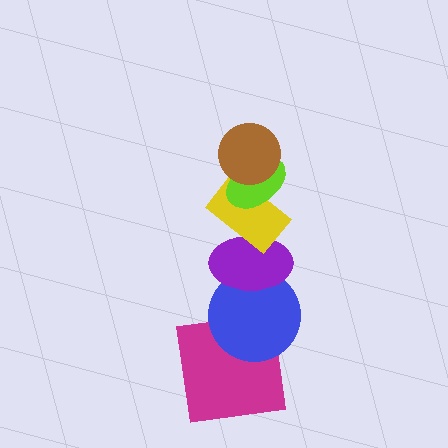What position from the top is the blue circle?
The blue circle is 5th from the top.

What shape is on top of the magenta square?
The blue circle is on top of the magenta square.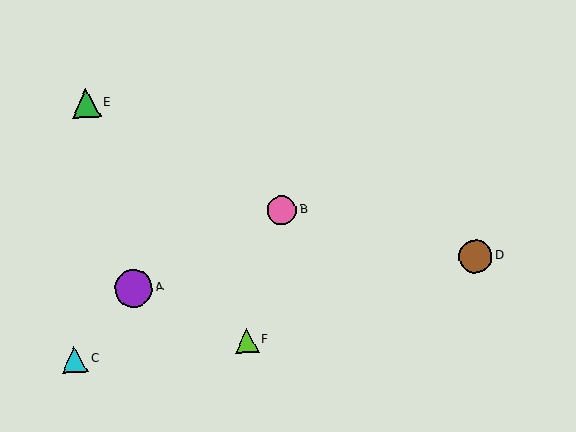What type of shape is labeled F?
Shape F is a lime triangle.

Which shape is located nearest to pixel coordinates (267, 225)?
The pink circle (labeled B) at (282, 211) is nearest to that location.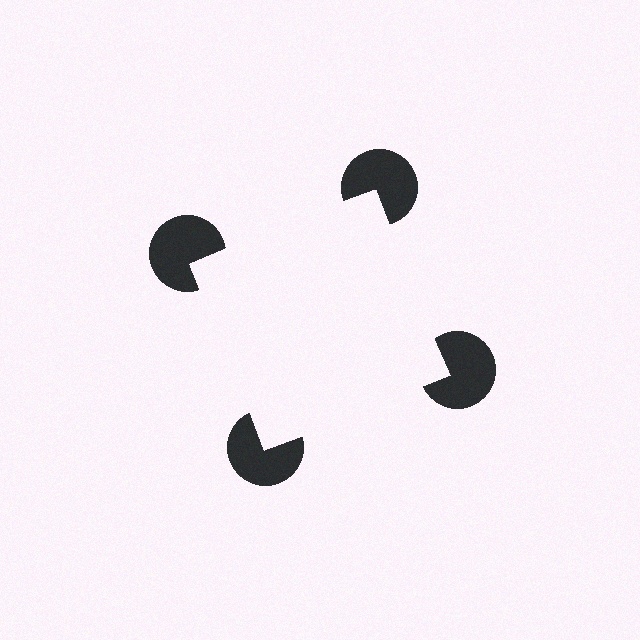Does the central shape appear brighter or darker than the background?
It typically appears slightly brighter than the background, even though no actual brightness change is drawn.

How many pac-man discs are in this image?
There are 4 — one at each vertex of the illusory square.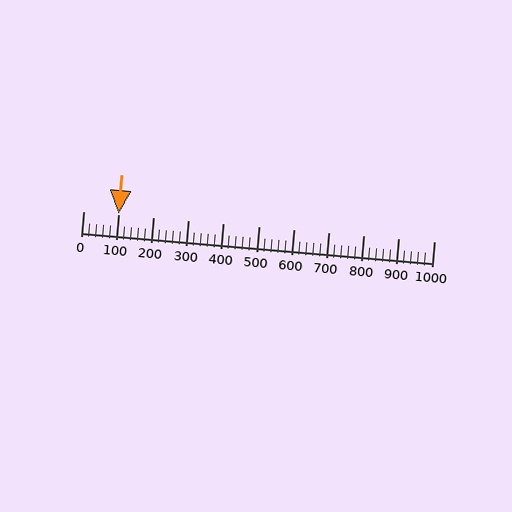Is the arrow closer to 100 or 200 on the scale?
The arrow is closer to 100.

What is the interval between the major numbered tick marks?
The major tick marks are spaced 100 units apart.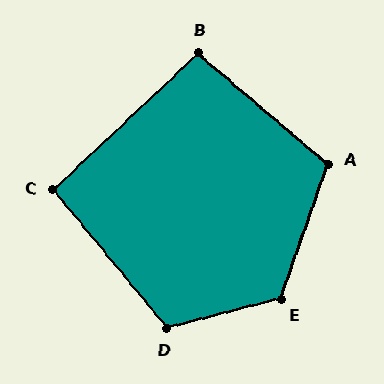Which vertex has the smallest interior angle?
C, at approximately 94 degrees.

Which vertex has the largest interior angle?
E, at approximately 124 degrees.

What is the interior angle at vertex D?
Approximately 115 degrees (obtuse).